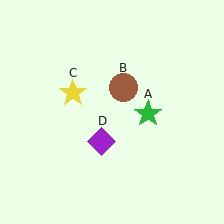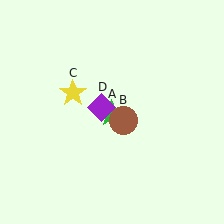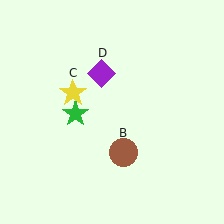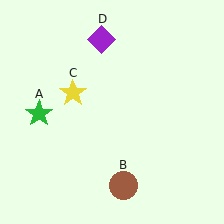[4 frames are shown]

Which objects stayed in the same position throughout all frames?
Yellow star (object C) remained stationary.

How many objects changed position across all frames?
3 objects changed position: green star (object A), brown circle (object B), purple diamond (object D).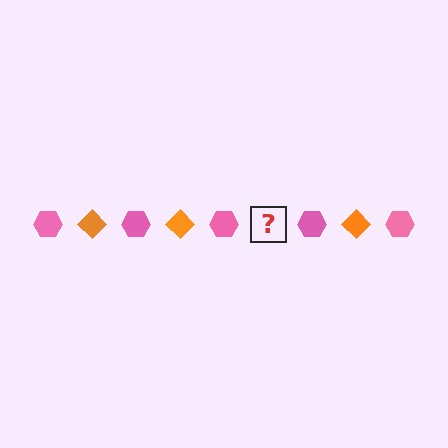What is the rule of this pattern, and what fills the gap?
The rule is that the pattern alternates between pink hexagon and orange diamond. The gap should be filled with an orange diamond.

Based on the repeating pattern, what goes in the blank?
The blank should be an orange diamond.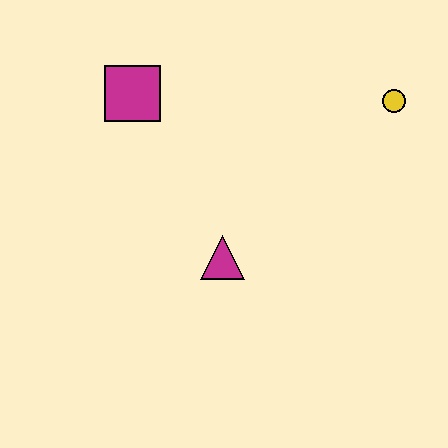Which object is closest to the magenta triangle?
The magenta square is closest to the magenta triangle.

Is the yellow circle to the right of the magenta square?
Yes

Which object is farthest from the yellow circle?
The magenta square is farthest from the yellow circle.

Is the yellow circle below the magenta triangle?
No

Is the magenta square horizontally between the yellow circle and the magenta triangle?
No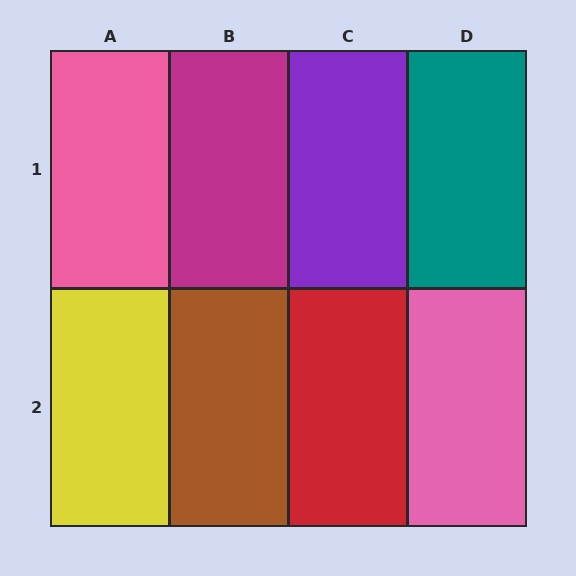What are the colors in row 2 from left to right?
Yellow, brown, red, pink.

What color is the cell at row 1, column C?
Purple.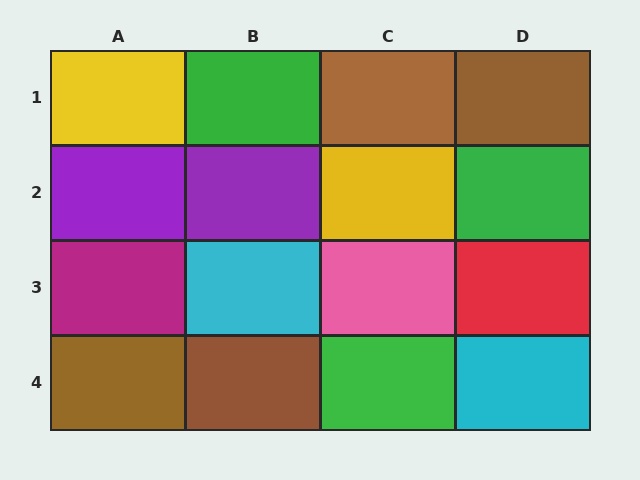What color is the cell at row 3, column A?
Magenta.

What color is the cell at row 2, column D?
Green.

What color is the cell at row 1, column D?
Brown.